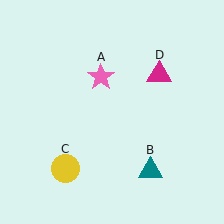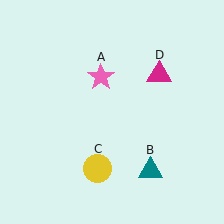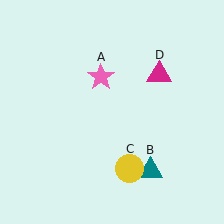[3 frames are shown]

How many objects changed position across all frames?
1 object changed position: yellow circle (object C).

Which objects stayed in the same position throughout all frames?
Pink star (object A) and teal triangle (object B) and magenta triangle (object D) remained stationary.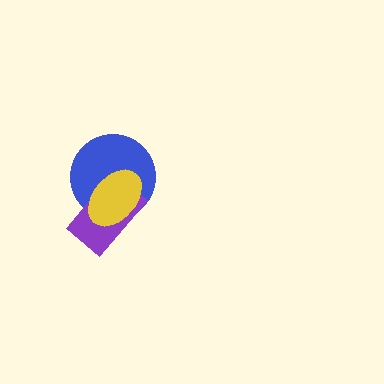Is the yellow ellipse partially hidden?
No, no other shape covers it.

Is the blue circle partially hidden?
Yes, it is partially covered by another shape.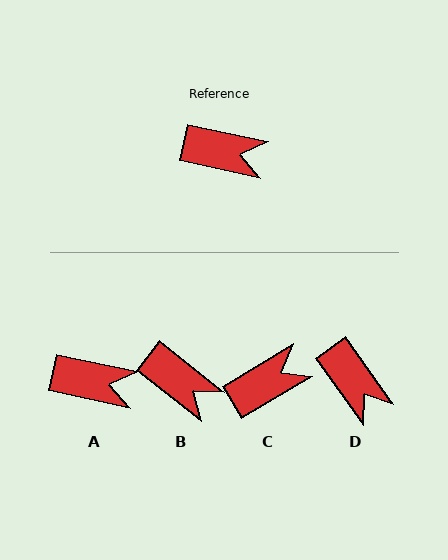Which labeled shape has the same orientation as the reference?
A.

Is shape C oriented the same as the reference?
No, it is off by about 43 degrees.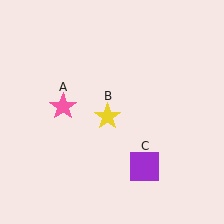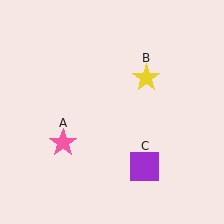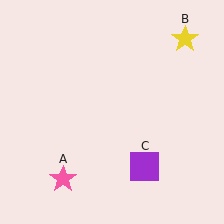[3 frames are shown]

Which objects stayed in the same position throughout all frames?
Purple square (object C) remained stationary.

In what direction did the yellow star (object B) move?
The yellow star (object B) moved up and to the right.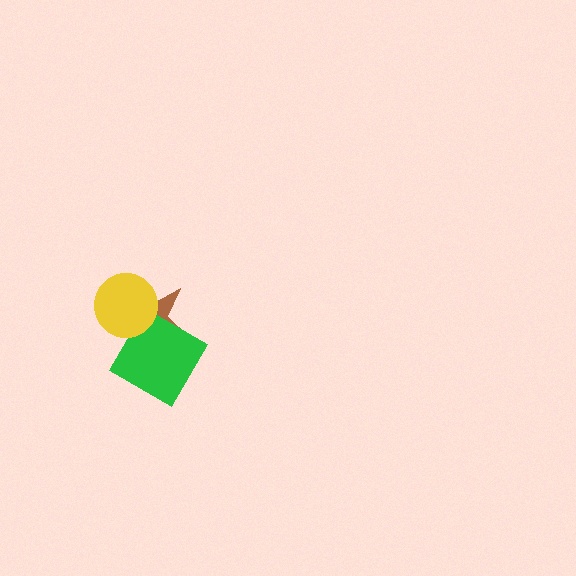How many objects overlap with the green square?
1 object overlaps with the green square.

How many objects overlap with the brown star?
2 objects overlap with the brown star.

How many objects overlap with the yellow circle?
1 object overlaps with the yellow circle.